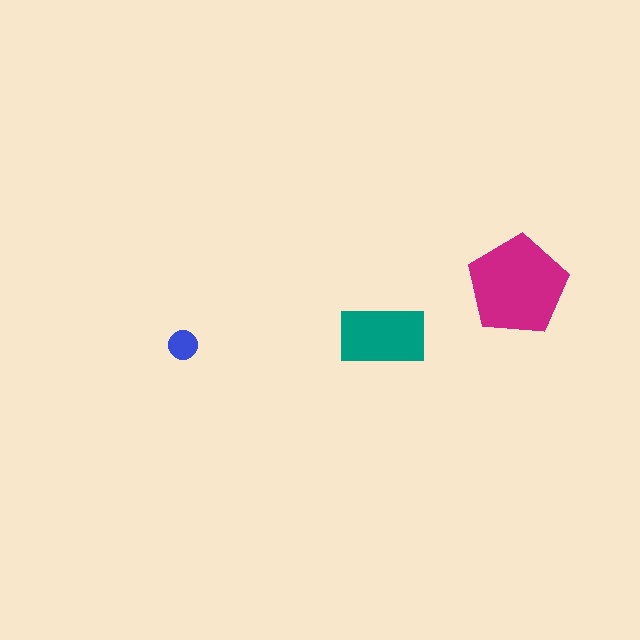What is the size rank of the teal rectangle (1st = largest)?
2nd.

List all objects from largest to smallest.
The magenta pentagon, the teal rectangle, the blue circle.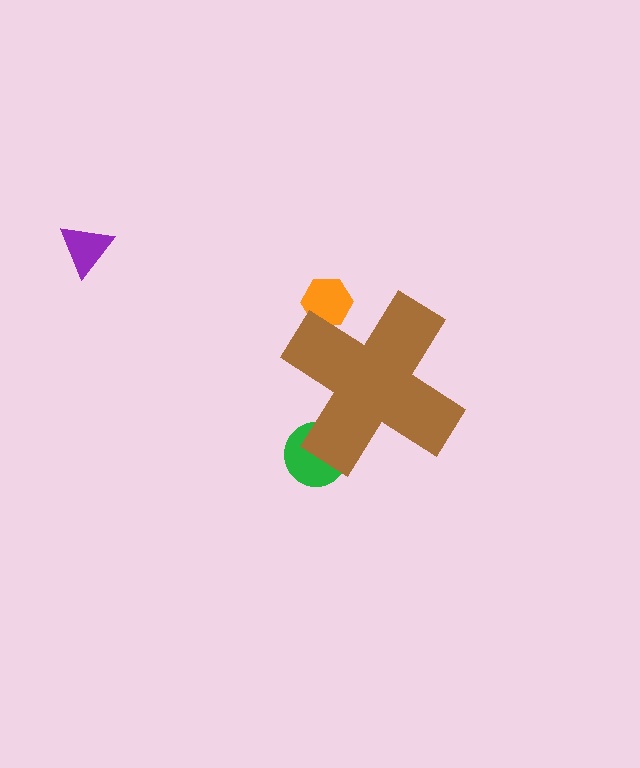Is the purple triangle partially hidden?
No, the purple triangle is fully visible.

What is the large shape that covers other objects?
A brown cross.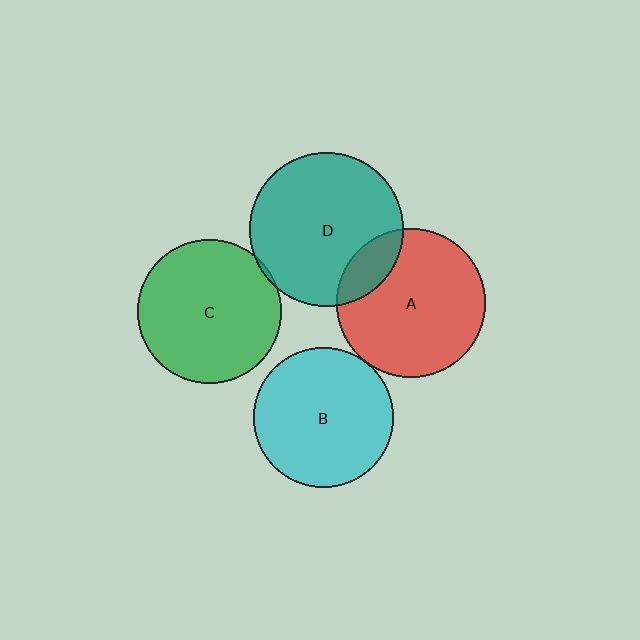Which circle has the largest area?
Circle D (teal).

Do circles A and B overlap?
Yes.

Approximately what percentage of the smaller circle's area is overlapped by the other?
Approximately 5%.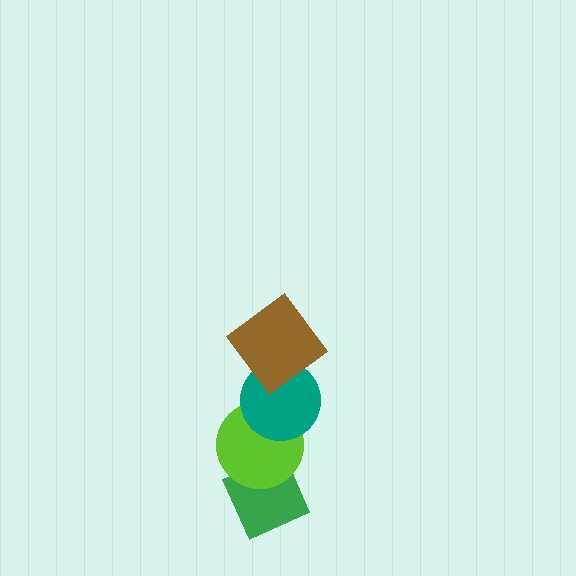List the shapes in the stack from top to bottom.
From top to bottom: the brown diamond, the teal circle, the lime circle, the green diamond.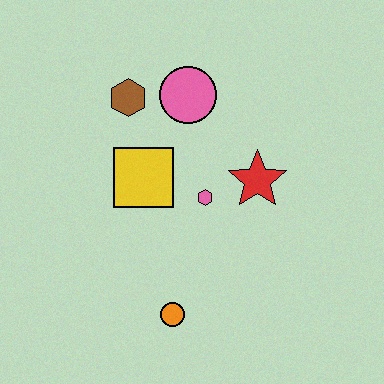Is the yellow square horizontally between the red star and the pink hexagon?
No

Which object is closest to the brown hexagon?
The pink circle is closest to the brown hexagon.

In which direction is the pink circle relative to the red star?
The pink circle is above the red star.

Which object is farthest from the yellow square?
The orange circle is farthest from the yellow square.